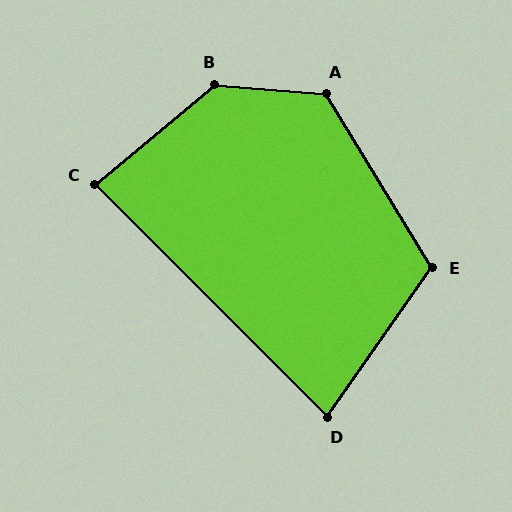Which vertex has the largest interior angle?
B, at approximately 135 degrees.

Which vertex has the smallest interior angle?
D, at approximately 80 degrees.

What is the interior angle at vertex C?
Approximately 85 degrees (acute).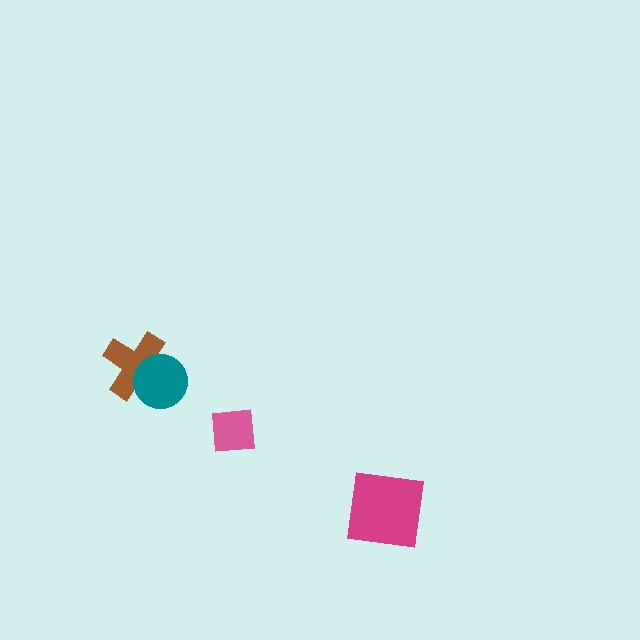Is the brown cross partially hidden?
Yes, it is partially covered by another shape.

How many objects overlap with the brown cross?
1 object overlaps with the brown cross.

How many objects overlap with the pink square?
0 objects overlap with the pink square.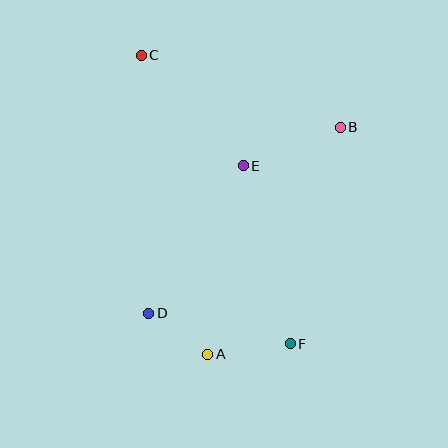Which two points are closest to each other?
Points A and D are closest to each other.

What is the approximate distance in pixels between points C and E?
The distance between C and E is approximately 151 pixels.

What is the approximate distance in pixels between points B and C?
The distance between B and C is approximately 212 pixels.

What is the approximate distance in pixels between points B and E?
The distance between B and E is approximately 104 pixels.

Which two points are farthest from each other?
Points C and F are farthest from each other.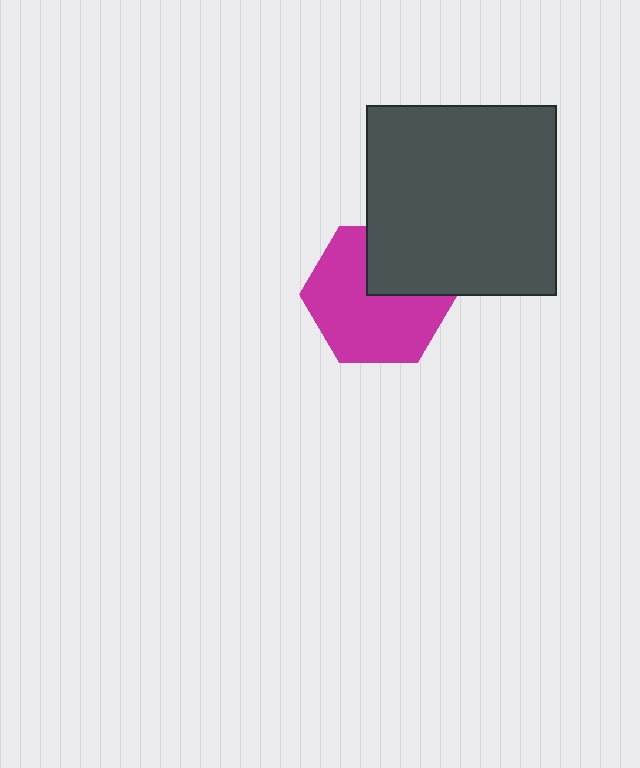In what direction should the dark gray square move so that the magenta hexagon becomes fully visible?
The dark gray square should move up. That is the shortest direction to clear the overlap and leave the magenta hexagon fully visible.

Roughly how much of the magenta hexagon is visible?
Most of it is visible (roughly 69%).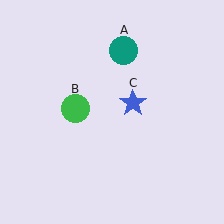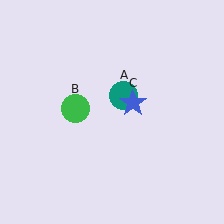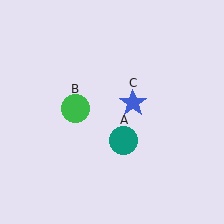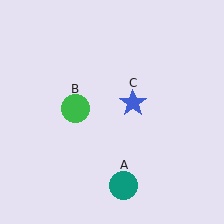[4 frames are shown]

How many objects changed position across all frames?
1 object changed position: teal circle (object A).